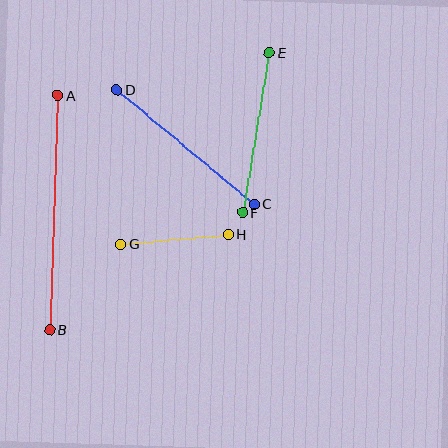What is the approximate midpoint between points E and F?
The midpoint is at approximately (256, 133) pixels.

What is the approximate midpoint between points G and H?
The midpoint is at approximately (174, 239) pixels.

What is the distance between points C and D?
The distance is approximately 178 pixels.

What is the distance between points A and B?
The distance is approximately 234 pixels.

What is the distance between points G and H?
The distance is approximately 107 pixels.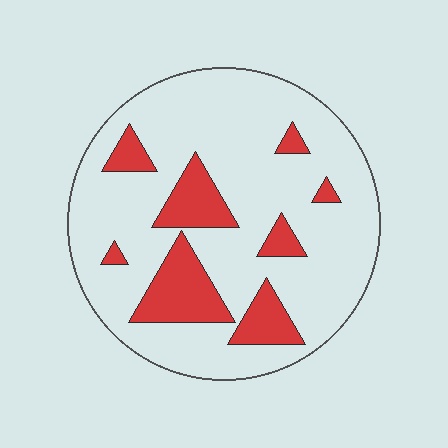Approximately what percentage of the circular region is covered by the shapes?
Approximately 20%.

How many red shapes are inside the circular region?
8.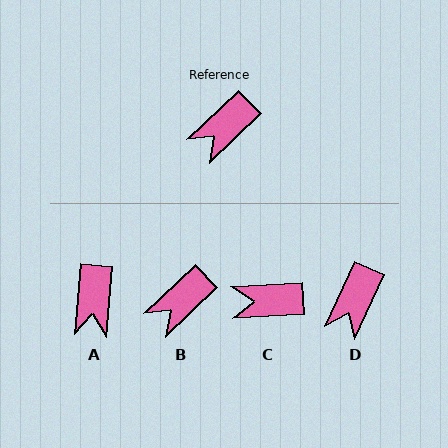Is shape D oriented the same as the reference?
No, it is off by about 22 degrees.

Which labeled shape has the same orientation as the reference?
B.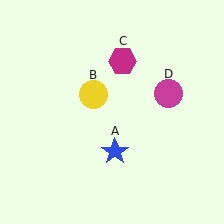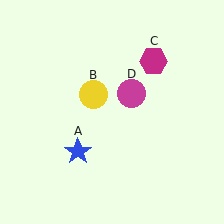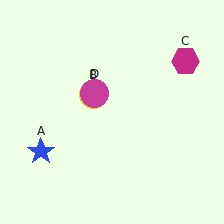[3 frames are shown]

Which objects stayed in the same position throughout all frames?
Yellow circle (object B) remained stationary.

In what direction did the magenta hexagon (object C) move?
The magenta hexagon (object C) moved right.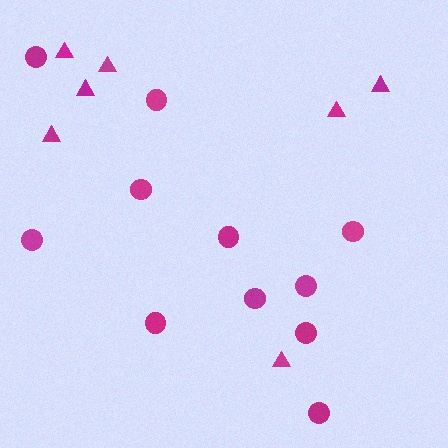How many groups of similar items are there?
There are 2 groups: one group of triangles (7) and one group of circles (11).